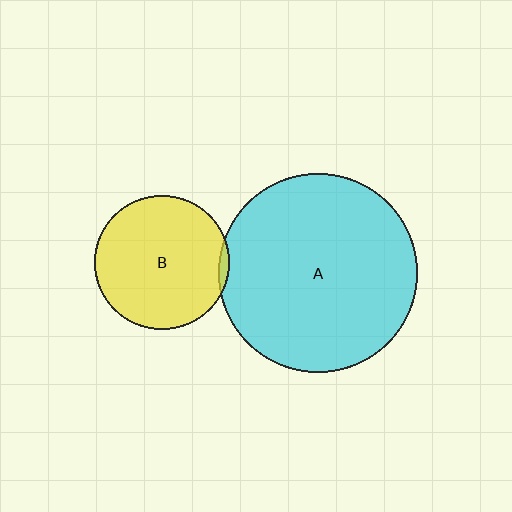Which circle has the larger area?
Circle A (cyan).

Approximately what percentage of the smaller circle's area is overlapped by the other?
Approximately 5%.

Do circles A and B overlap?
Yes.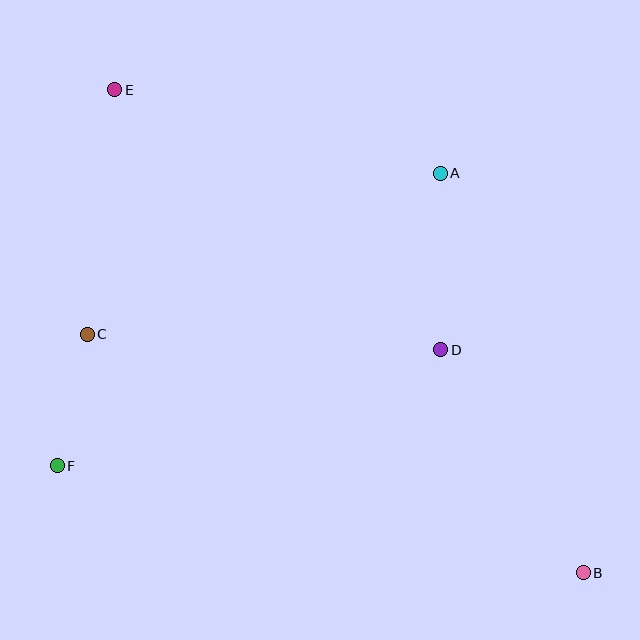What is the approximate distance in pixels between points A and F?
The distance between A and F is approximately 482 pixels.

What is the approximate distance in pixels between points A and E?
The distance between A and E is approximately 336 pixels.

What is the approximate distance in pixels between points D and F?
The distance between D and F is approximately 401 pixels.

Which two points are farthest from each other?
Points B and E are farthest from each other.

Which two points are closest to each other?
Points C and F are closest to each other.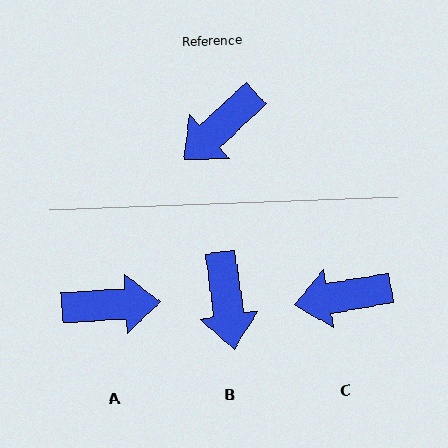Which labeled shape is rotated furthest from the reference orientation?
A, about 140 degrees away.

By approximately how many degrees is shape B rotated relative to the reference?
Approximately 56 degrees counter-clockwise.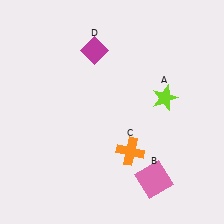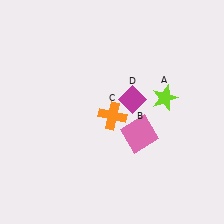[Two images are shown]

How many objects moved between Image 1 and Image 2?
3 objects moved between the two images.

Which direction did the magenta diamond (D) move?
The magenta diamond (D) moved down.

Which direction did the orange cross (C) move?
The orange cross (C) moved up.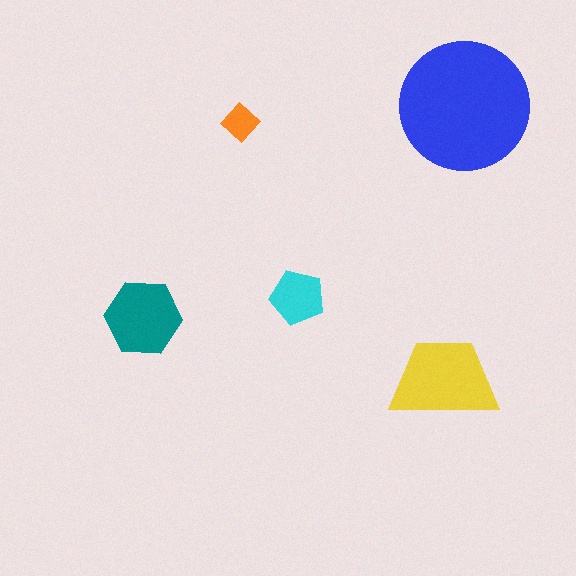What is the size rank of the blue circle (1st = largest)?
1st.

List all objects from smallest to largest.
The orange diamond, the cyan pentagon, the teal hexagon, the yellow trapezoid, the blue circle.